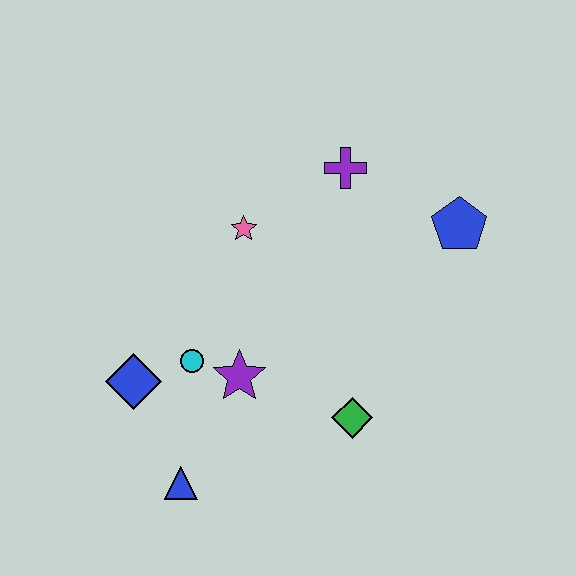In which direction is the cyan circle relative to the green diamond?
The cyan circle is to the left of the green diamond.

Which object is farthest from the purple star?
The blue pentagon is farthest from the purple star.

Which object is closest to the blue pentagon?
The purple cross is closest to the blue pentagon.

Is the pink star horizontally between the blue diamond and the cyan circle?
No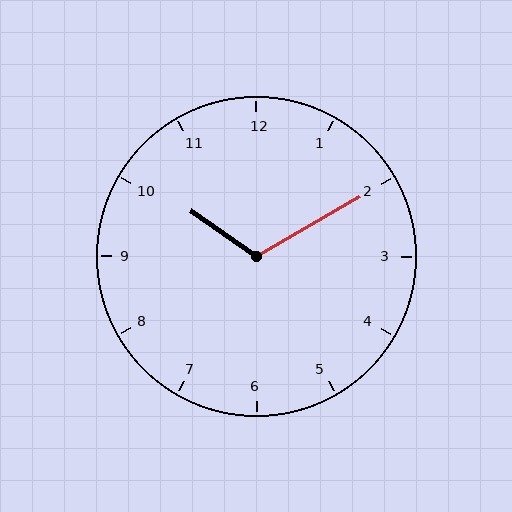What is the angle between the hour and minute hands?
Approximately 115 degrees.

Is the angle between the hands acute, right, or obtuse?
It is obtuse.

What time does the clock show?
10:10.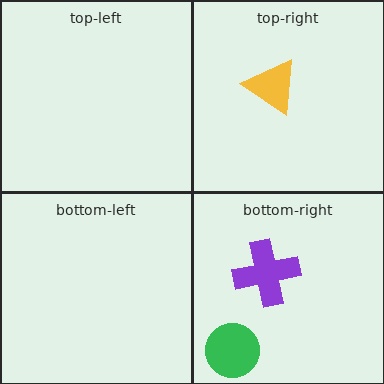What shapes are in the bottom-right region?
The purple cross, the green circle.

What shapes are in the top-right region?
The yellow triangle.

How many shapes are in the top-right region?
1.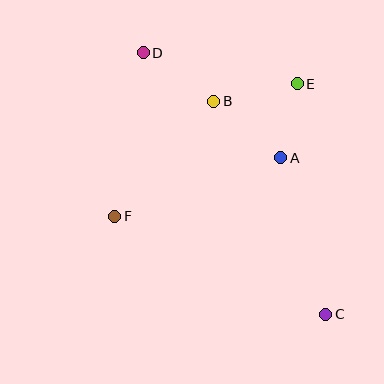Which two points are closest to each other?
Points A and E are closest to each other.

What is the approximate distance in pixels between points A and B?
The distance between A and B is approximately 88 pixels.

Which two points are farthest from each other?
Points C and D are farthest from each other.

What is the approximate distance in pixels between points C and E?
The distance between C and E is approximately 232 pixels.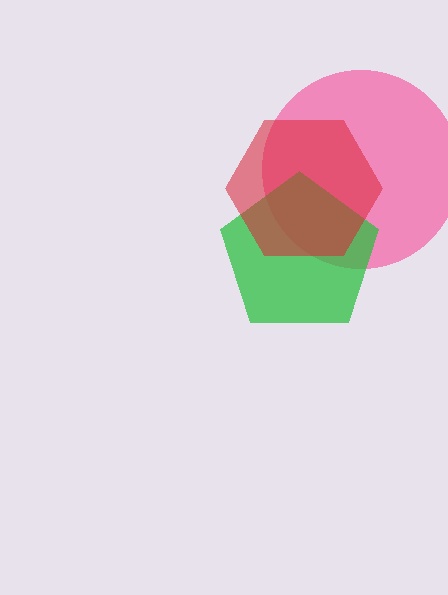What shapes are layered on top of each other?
The layered shapes are: a pink circle, a green pentagon, a red hexagon.